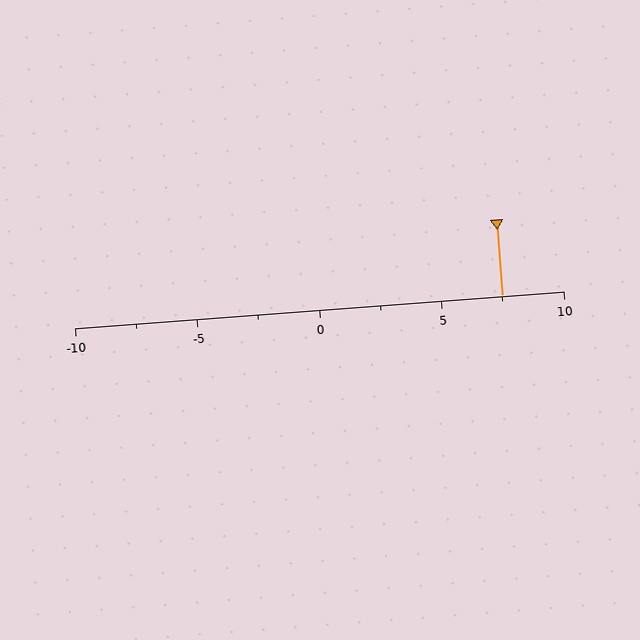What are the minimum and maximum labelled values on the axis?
The axis runs from -10 to 10.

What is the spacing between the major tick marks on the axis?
The major ticks are spaced 5 apart.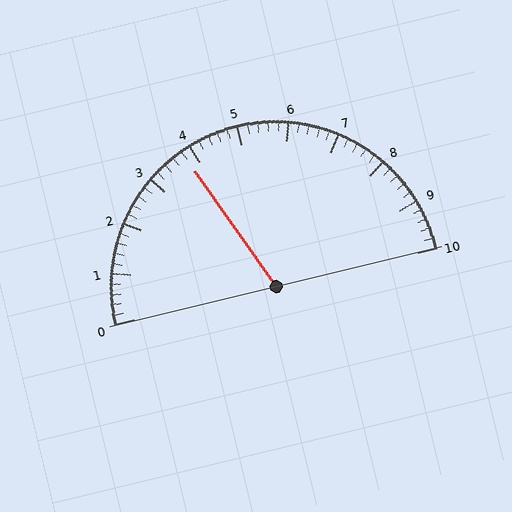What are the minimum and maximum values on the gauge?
The gauge ranges from 0 to 10.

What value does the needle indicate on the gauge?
The needle indicates approximately 3.8.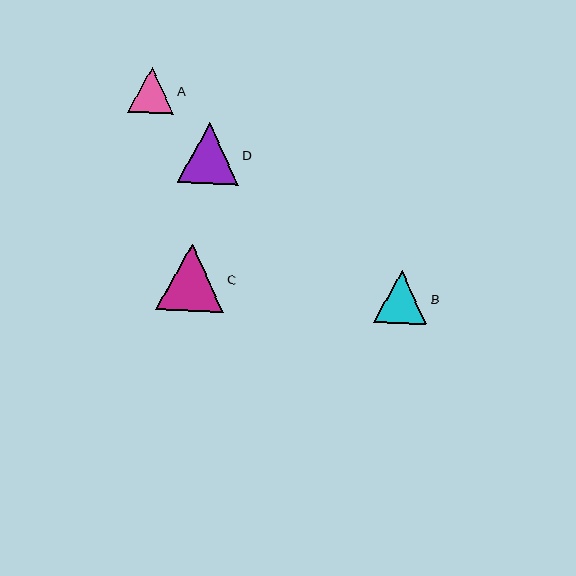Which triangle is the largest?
Triangle C is the largest with a size of approximately 67 pixels.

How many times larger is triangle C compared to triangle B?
Triangle C is approximately 1.3 times the size of triangle B.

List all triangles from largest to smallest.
From largest to smallest: C, D, B, A.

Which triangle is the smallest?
Triangle A is the smallest with a size of approximately 46 pixels.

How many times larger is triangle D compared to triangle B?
Triangle D is approximately 1.2 times the size of triangle B.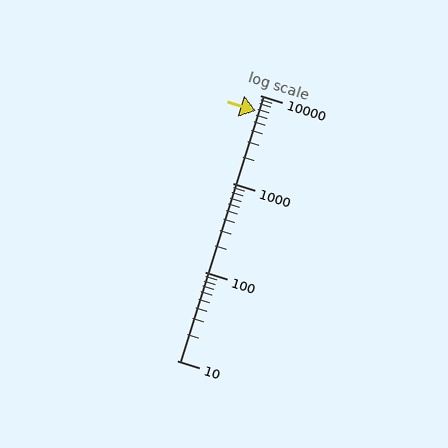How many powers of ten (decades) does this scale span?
The scale spans 3 decades, from 10 to 10000.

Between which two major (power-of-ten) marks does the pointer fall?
The pointer is between 1000 and 10000.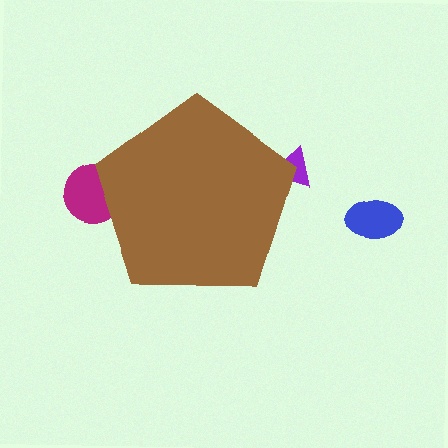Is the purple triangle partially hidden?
Yes, the purple triangle is partially hidden behind the brown pentagon.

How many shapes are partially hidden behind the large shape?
2 shapes are partially hidden.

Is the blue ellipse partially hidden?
No, the blue ellipse is fully visible.